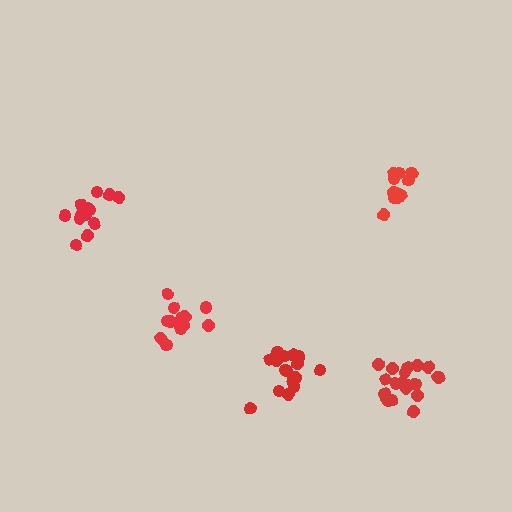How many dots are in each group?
Group 1: 13 dots, Group 2: 13 dots, Group 3: 13 dots, Group 4: 17 dots, Group 5: 19 dots (75 total).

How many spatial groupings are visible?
There are 5 spatial groupings.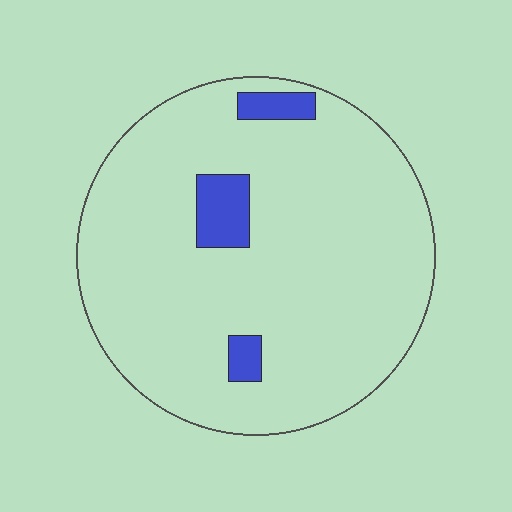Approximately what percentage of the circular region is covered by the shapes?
Approximately 10%.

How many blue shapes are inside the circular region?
3.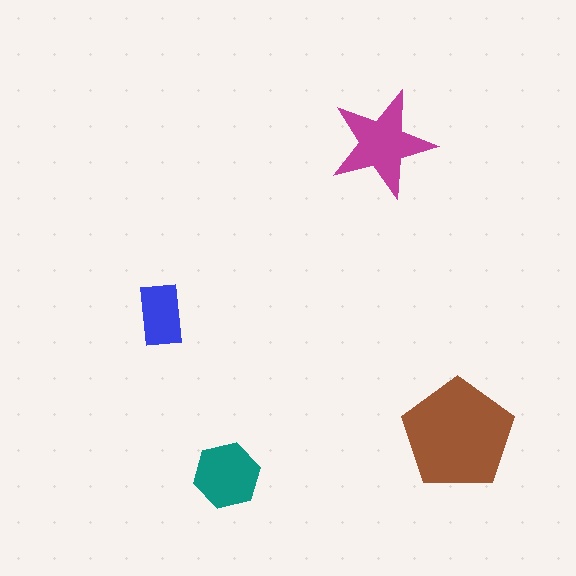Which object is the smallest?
The blue rectangle.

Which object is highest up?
The magenta star is topmost.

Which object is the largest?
The brown pentagon.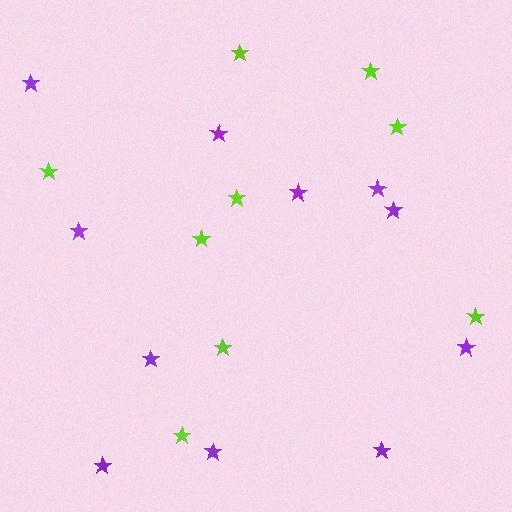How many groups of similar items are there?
There are 2 groups: one group of purple stars (11) and one group of lime stars (9).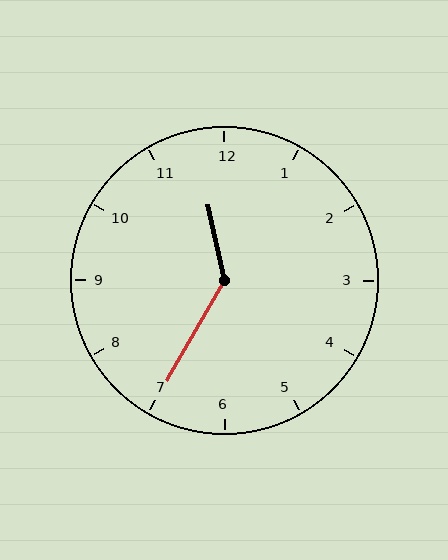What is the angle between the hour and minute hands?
Approximately 138 degrees.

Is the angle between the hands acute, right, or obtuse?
It is obtuse.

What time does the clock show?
11:35.